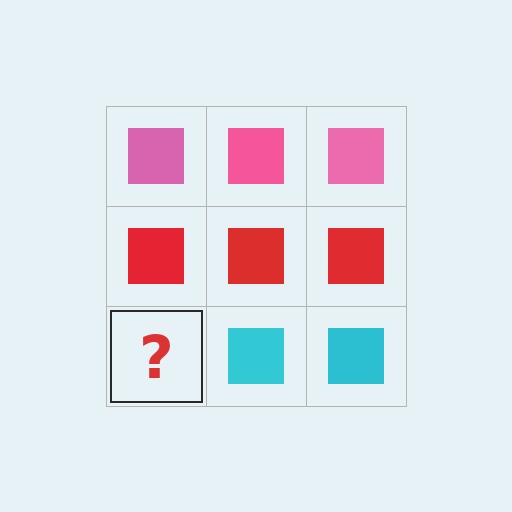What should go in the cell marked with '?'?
The missing cell should contain a cyan square.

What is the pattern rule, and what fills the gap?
The rule is that each row has a consistent color. The gap should be filled with a cyan square.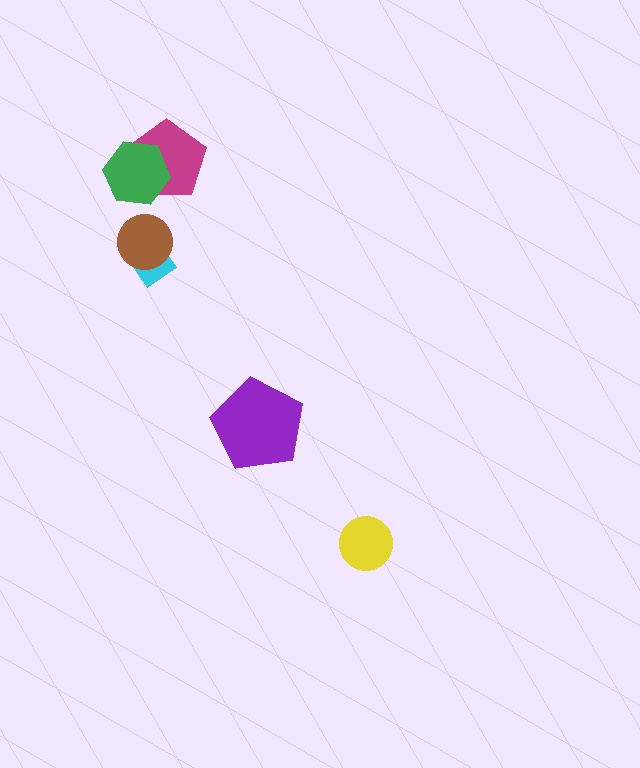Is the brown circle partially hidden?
No, no other shape covers it.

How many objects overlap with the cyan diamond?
1 object overlaps with the cyan diamond.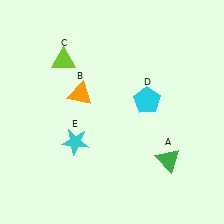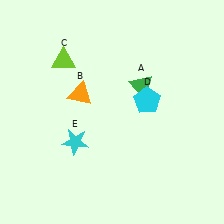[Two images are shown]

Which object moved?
The green triangle (A) moved up.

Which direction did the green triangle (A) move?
The green triangle (A) moved up.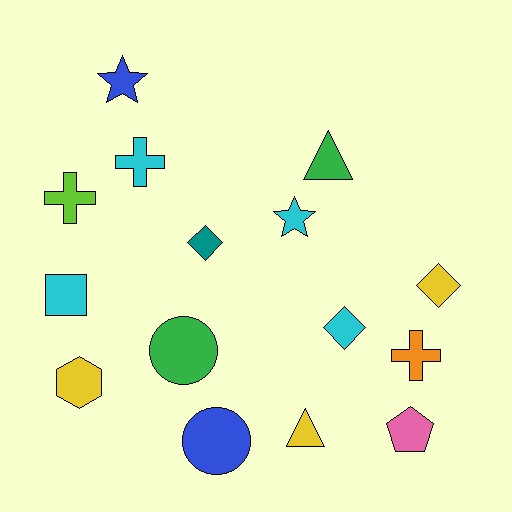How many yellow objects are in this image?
There are 3 yellow objects.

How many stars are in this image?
There are 2 stars.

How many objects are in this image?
There are 15 objects.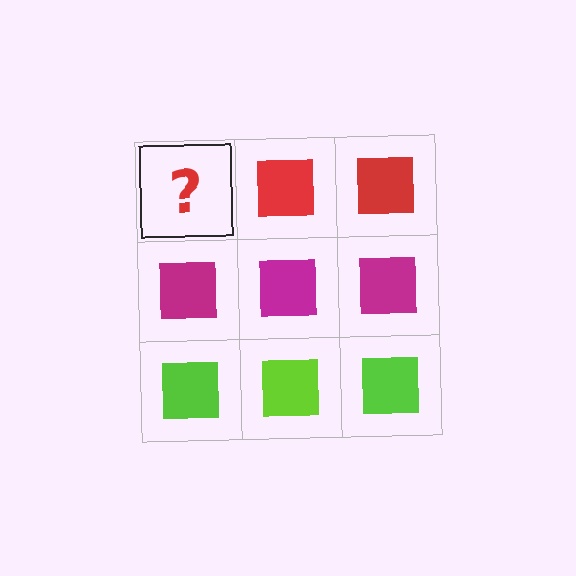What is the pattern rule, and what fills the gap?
The rule is that each row has a consistent color. The gap should be filled with a red square.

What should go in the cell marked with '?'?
The missing cell should contain a red square.